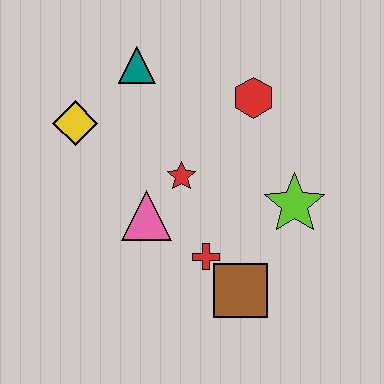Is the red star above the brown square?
Yes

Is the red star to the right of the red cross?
No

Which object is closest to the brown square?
The red cross is closest to the brown square.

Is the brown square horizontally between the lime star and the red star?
Yes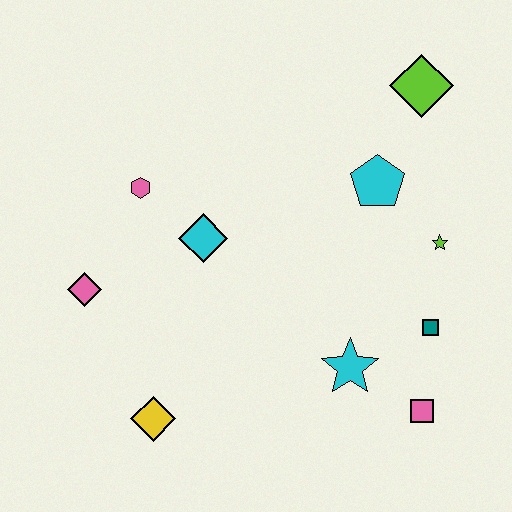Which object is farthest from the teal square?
The pink diamond is farthest from the teal square.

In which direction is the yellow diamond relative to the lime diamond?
The yellow diamond is below the lime diamond.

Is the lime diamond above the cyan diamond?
Yes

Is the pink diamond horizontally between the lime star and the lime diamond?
No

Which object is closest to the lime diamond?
The cyan pentagon is closest to the lime diamond.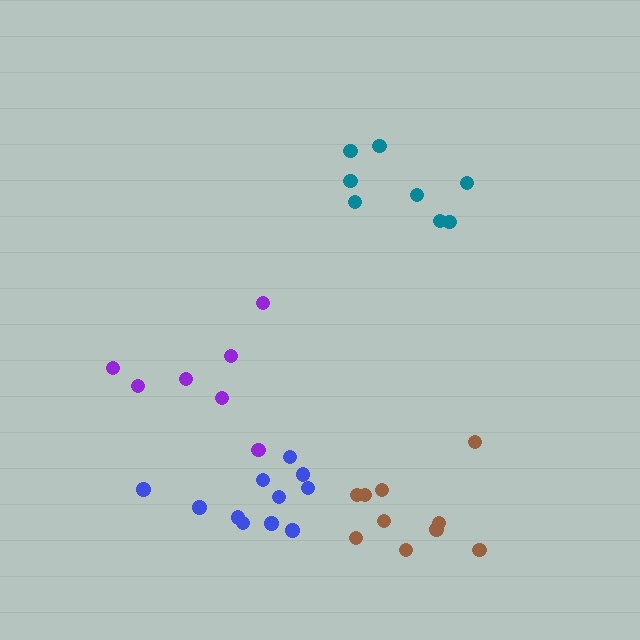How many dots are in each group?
Group 1: 10 dots, Group 2: 7 dots, Group 3: 11 dots, Group 4: 8 dots (36 total).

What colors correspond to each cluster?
The clusters are colored: brown, purple, blue, teal.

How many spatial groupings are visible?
There are 4 spatial groupings.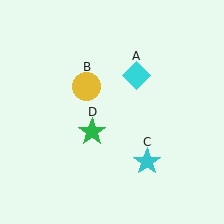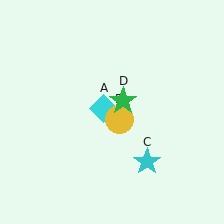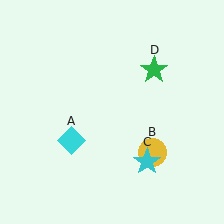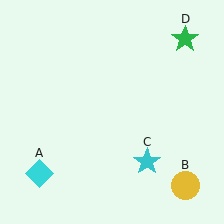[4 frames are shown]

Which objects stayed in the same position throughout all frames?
Cyan star (object C) remained stationary.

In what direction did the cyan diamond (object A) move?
The cyan diamond (object A) moved down and to the left.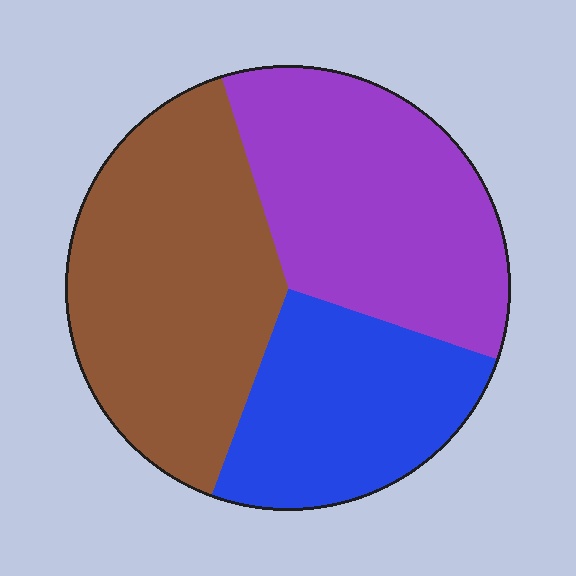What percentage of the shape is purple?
Purple takes up about one third (1/3) of the shape.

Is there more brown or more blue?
Brown.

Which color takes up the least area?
Blue, at roughly 25%.